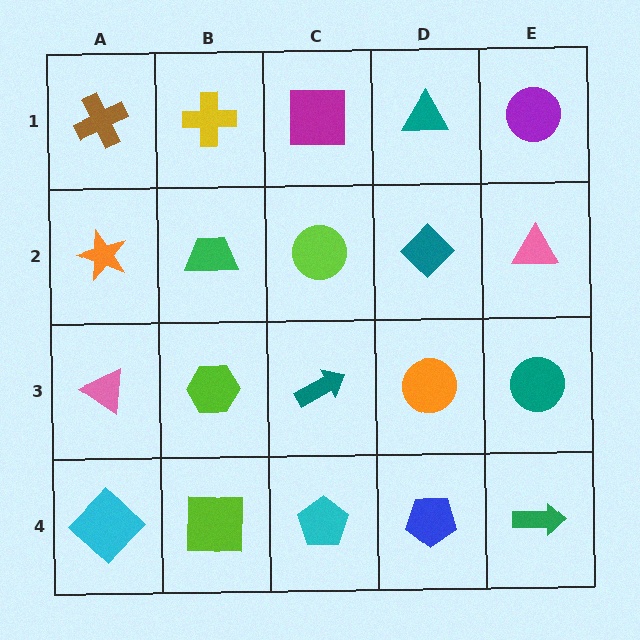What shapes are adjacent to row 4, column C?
A teal arrow (row 3, column C), a lime square (row 4, column B), a blue pentagon (row 4, column D).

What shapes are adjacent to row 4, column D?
An orange circle (row 3, column D), a cyan pentagon (row 4, column C), a green arrow (row 4, column E).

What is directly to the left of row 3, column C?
A lime hexagon.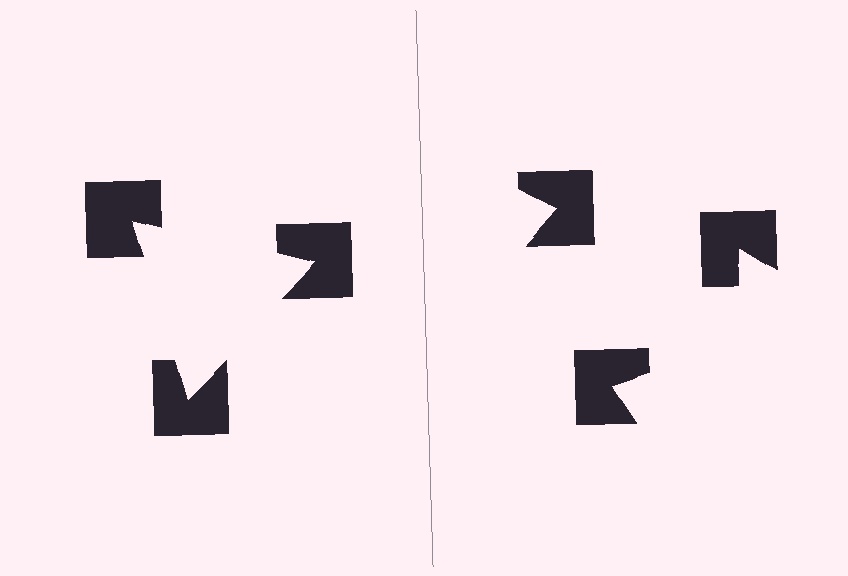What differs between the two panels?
The notched squares are positioned identically on both sides; only the wedge orientations differ. On the left they align to a triangle; on the right they are misaligned.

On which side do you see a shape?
An illusory triangle appears on the left side. On the right side the wedge cuts are rotated, so no coherent shape forms.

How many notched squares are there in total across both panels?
6 — 3 on each side.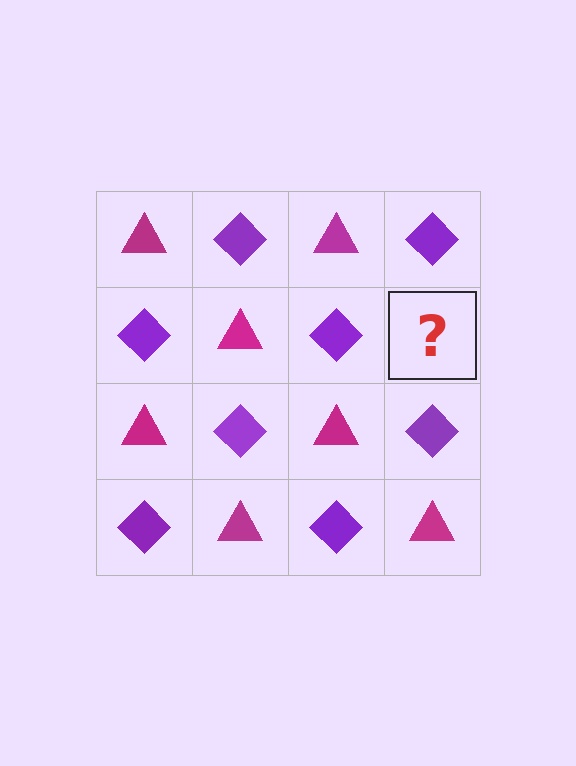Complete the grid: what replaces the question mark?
The question mark should be replaced with a magenta triangle.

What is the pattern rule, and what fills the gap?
The rule is that it alternates magenta triangle and purple diamond in a checkerboard pattern. The gap should be filled with a magenta triangle.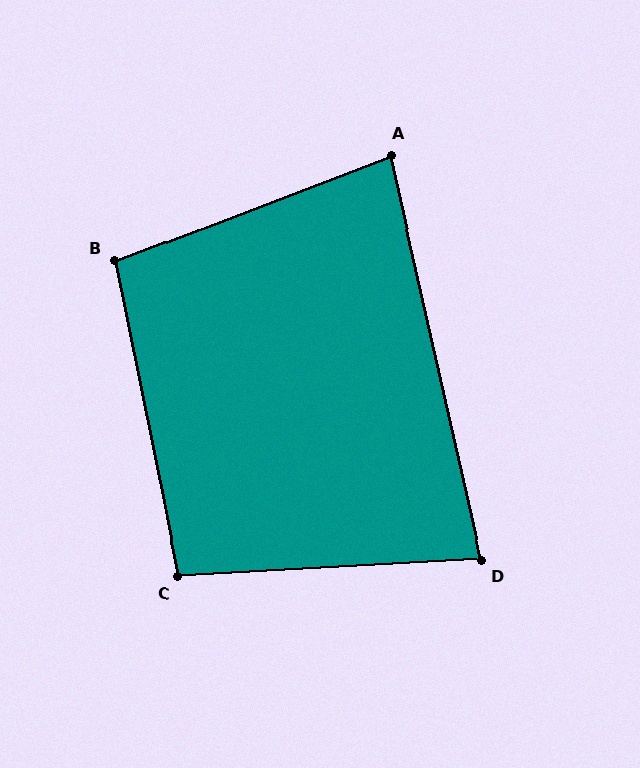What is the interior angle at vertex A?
Approximately 82 degrees (acute).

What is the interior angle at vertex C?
Approximately 98 degrees (obtuse).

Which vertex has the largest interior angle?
B, at approximately 100 degrees.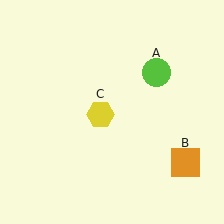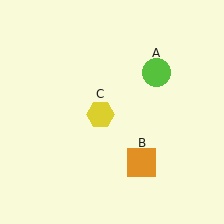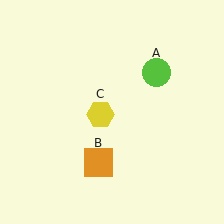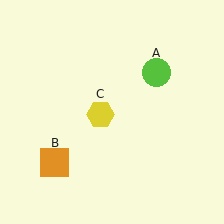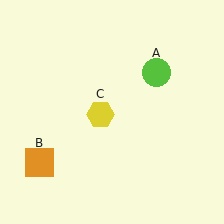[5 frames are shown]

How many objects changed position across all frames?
1 object changed position: orange square (object B).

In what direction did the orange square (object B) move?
The orange square (object B) moved left.